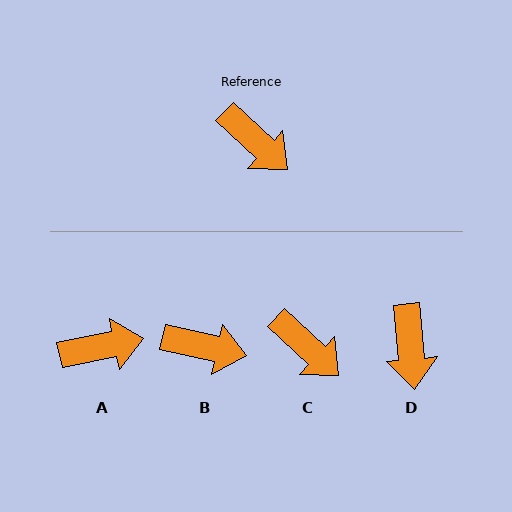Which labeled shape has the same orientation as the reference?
C.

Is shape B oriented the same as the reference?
No, it is off by about 31 degrees.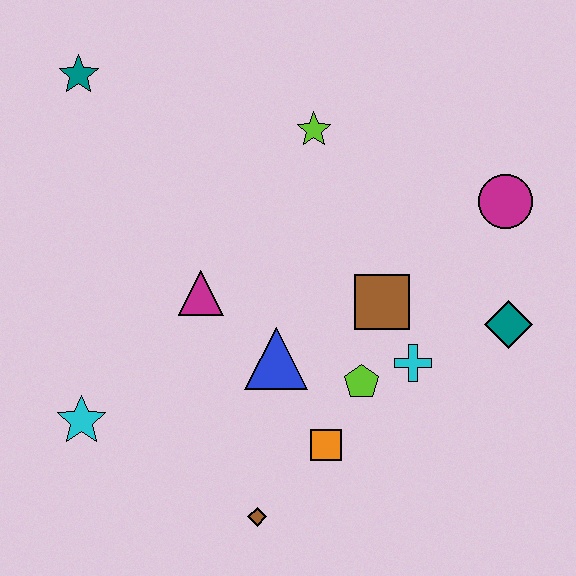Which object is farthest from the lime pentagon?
The teal star is farthest from the lime pentagon.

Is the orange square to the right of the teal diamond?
No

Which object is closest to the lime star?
The brown square is closest to the lime star.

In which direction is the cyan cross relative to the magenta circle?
The cyan cross is below the magenta circle.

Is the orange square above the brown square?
No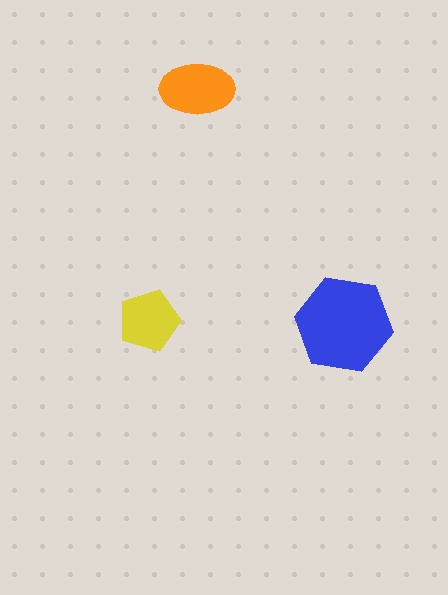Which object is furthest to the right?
The blue hexagon is rightmost.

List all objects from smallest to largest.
The yellow pentagon, the orange ellipse, the blue hexagon.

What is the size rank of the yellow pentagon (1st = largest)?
3rd.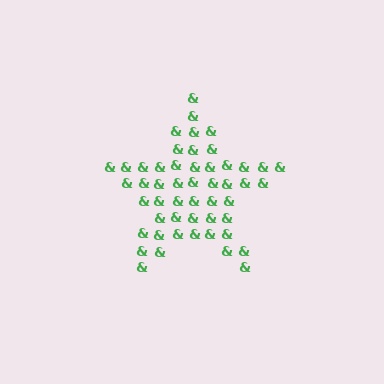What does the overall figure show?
The overall figure shows a star.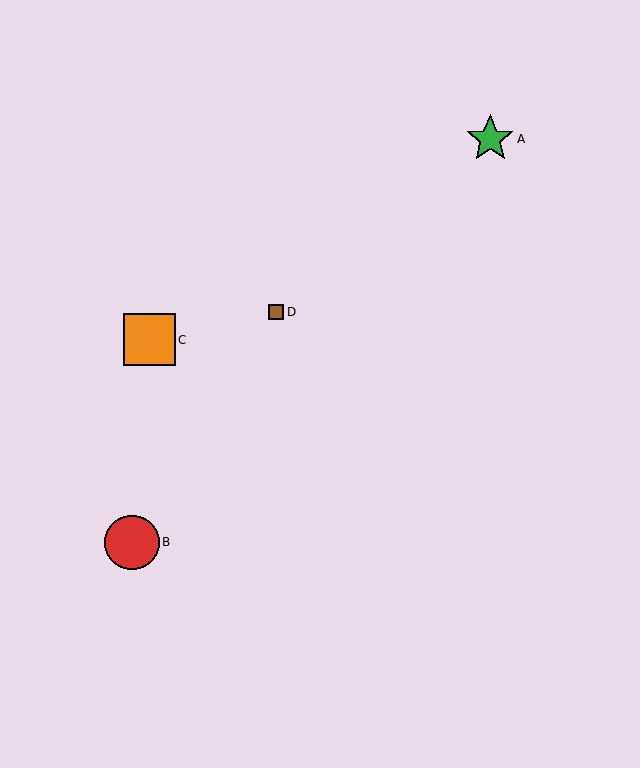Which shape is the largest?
The red circle (labeled B) is the largest.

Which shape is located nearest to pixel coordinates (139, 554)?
The red circle (labeled B) at (132, 542) is nearest to that location.